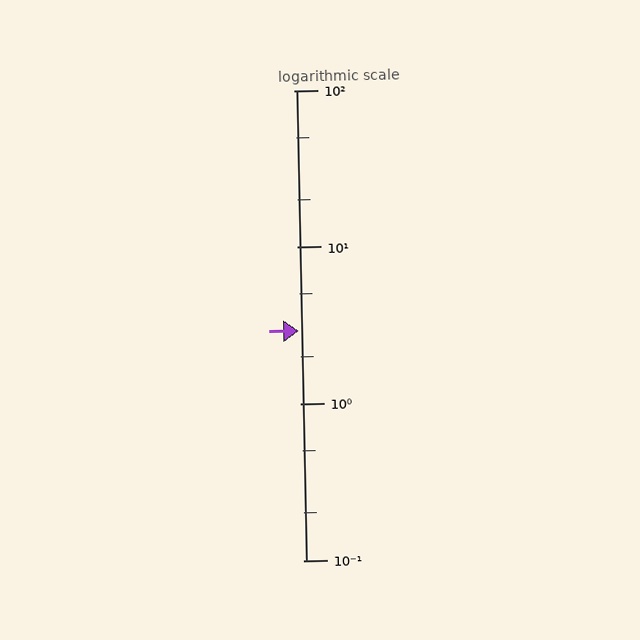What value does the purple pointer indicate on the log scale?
The pointer indicates approximately 2.9.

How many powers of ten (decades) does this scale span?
The scale spans 3 decades, from 0.1 to 100.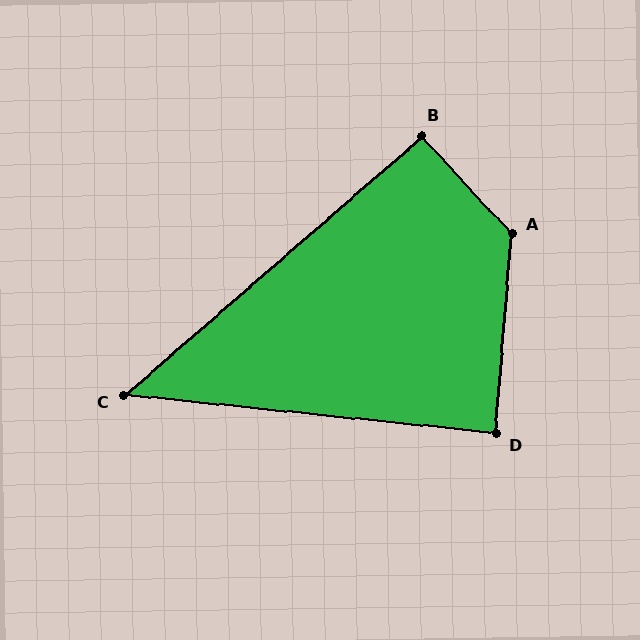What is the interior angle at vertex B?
Approximately 92 degrees (approximately right).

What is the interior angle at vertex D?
Approximately 88 degrees (approximately right).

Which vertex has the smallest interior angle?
C, at approximately 47 degrees.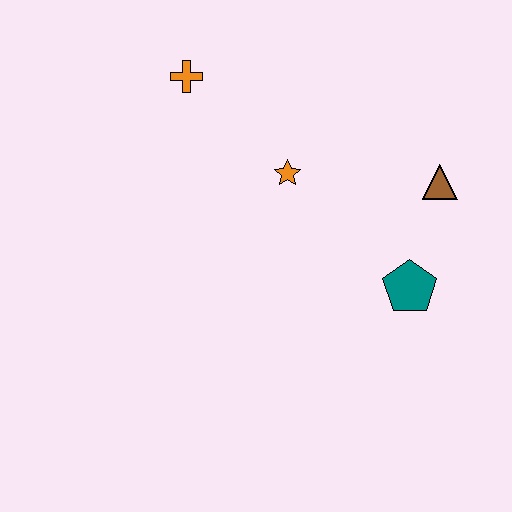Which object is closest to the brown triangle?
The teal pentagon is closest to the brown triangle.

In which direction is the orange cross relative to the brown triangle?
The orange cross is to the left of the brown triangle.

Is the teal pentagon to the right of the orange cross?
Yes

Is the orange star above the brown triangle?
Yes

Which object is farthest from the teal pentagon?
The orange cross is farthest from the teal pentagon.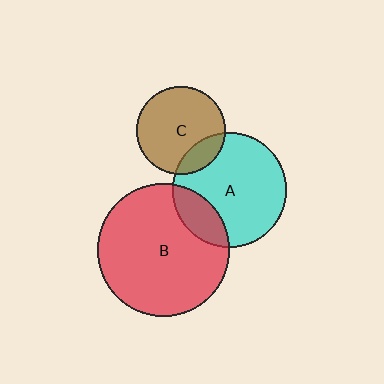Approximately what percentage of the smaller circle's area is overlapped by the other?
Approximately 20%.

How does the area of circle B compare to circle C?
Approximately 2.3 times.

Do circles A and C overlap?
Yes.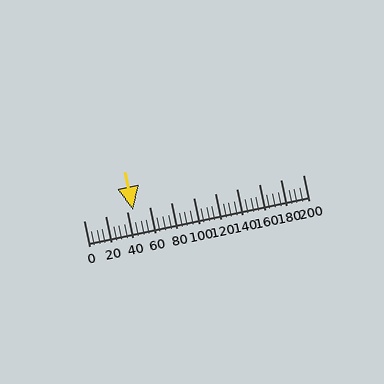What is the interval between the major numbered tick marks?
The major tick marks are spaced 20 units apart.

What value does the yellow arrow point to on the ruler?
The yellow arrow points to approximately 45.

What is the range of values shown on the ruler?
The ruler shows values from 0 to 200.